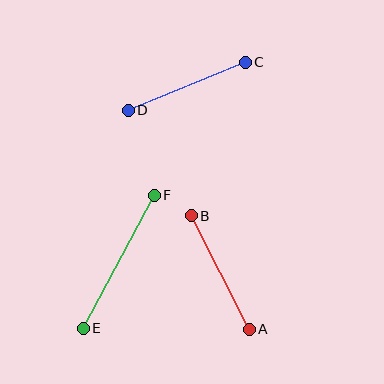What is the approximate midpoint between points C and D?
The midpoint is at approximately (187, 86) pixels.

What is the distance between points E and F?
The distance is approximately 151 pixels.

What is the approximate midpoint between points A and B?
The midpoint is at approximately (220, 272) pixels.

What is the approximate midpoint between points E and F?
The midpoint is at approximately (119, 262) pixels.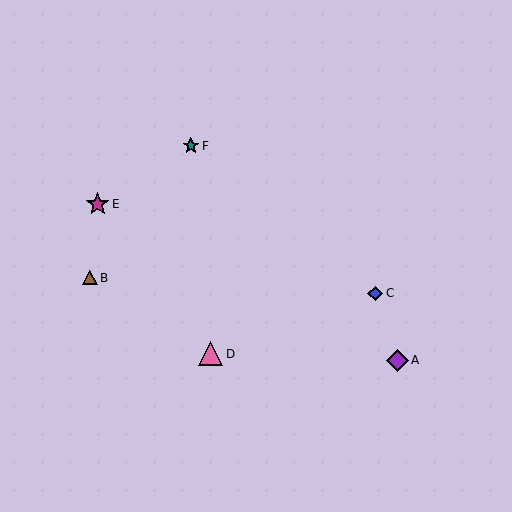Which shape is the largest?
The pink triangle (labeled D) is the largest.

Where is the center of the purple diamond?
The center of the purple diamond is at (397, 360).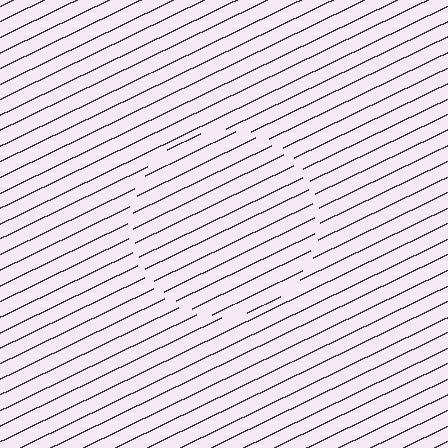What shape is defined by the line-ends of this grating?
An illusory circle. The interior of the shape contains the same grating, shifted by half a period — the contour is defined by the phase discontinuity where line-ends from the inner and outer gratings abut.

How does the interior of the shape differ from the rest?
The interior of the shape contains the same grating, shifted by half a period — the contour is defined by the phase discontinuity where line-ends from the inner and outer gratings abut.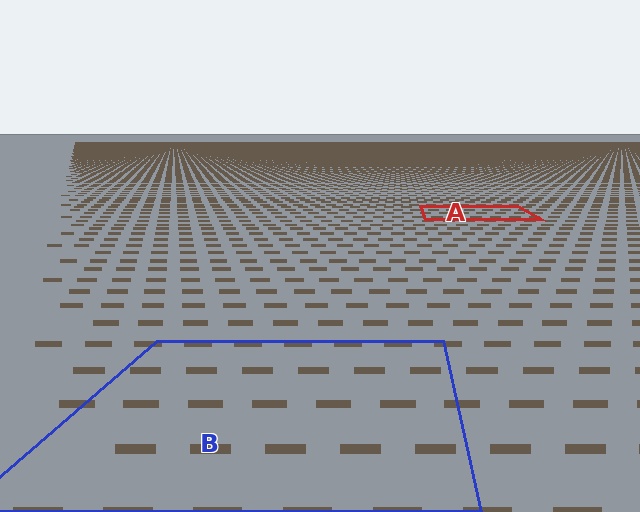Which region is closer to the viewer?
Region B is closer. The texture elements there are larger and more spread out.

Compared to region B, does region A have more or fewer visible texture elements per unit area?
Region A has more texture elements per unit area — they are packed more densely because it is farther away.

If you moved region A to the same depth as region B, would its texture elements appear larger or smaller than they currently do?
They would appear larger. At a closer depth, the same texture elements are projected at a bigger on-screen size.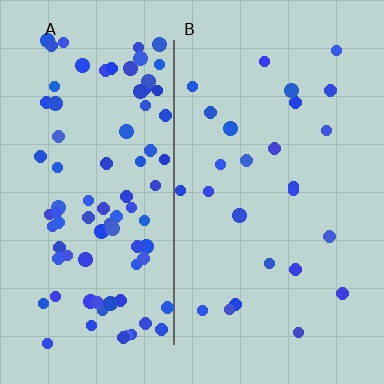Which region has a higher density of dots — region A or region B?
A (the left).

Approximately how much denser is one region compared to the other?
Approximately 3.4× — region A over region B.